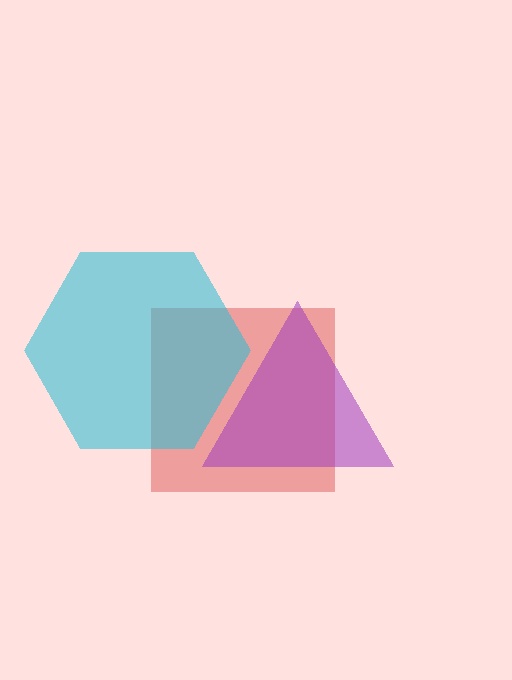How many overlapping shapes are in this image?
There are 3 overlapping shapes in the image.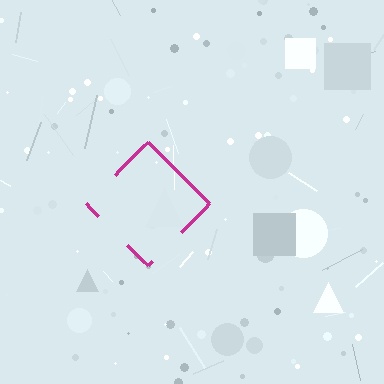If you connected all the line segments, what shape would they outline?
They would outline a diamond.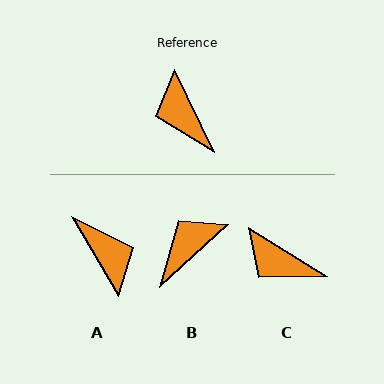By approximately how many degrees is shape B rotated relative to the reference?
Approximately 73 degrees clockwise.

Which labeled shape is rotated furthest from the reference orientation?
A, about 175 degrees away.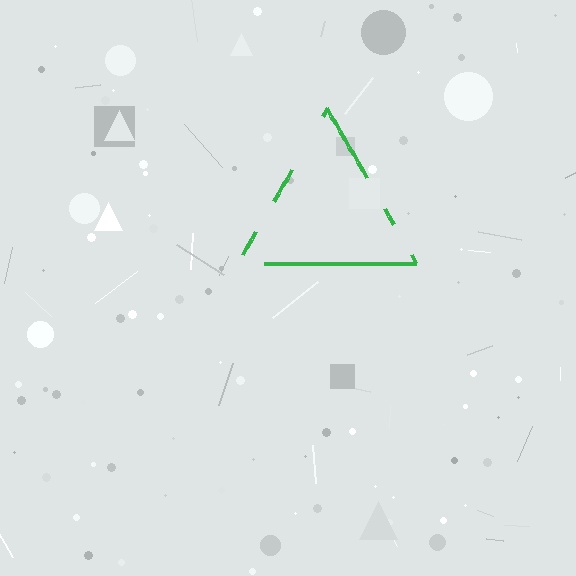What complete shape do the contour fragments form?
The contour fragments form a triangle.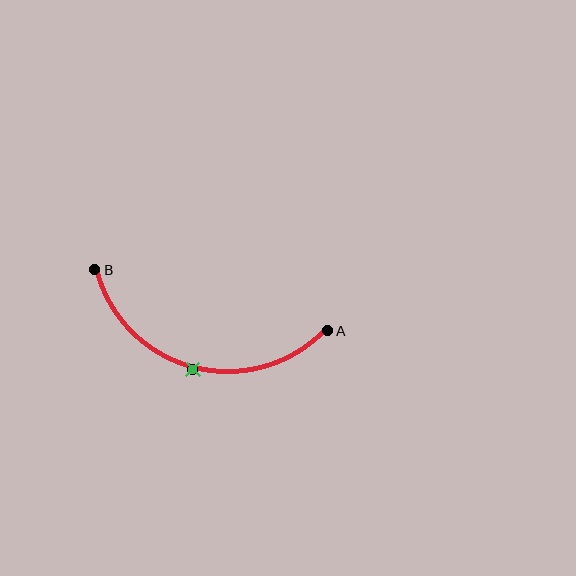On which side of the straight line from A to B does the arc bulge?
The arc bulges below the straight line connecting A and B.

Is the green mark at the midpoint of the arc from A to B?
Yes. The green mark lies on the arc at equal arc-length from both A and B — it is the arc midpoint.